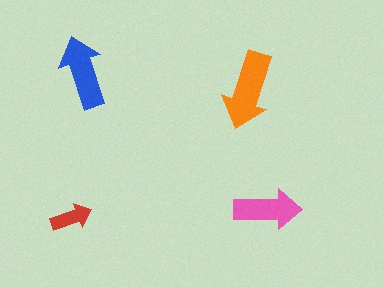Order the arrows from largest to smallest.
the orange one, the blue one, the pink one, the red one.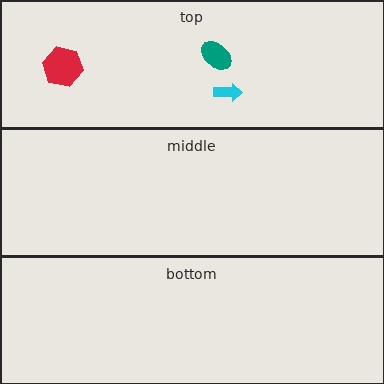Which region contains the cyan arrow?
The top region.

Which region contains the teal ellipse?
The top region.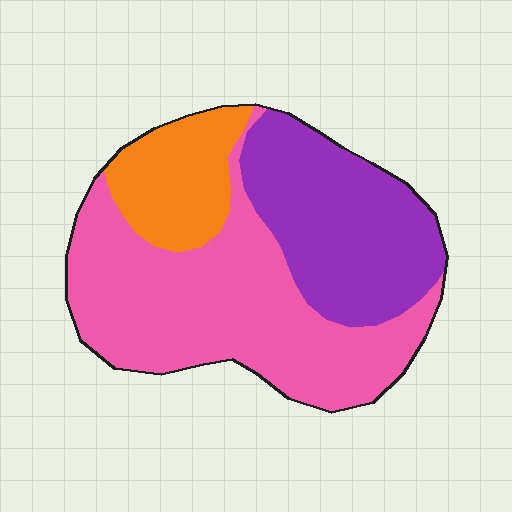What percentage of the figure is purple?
Purple covers 33% of the figure.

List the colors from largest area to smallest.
From largest to smallest: pink, purple, orange.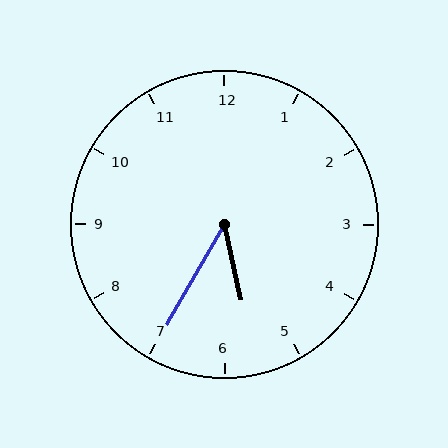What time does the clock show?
5:35.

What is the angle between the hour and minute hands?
Approximately 42 degrees.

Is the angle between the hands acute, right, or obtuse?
It is acute.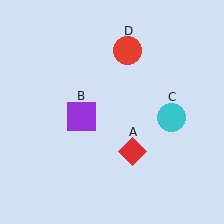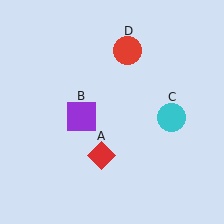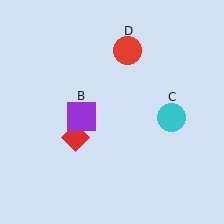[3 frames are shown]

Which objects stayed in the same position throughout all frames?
Purple square (object B) and cyan circle (object C) and red circle (object D) remained stationary.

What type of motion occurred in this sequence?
The red diamond (object A) rotated clockwise around the center of the scene.